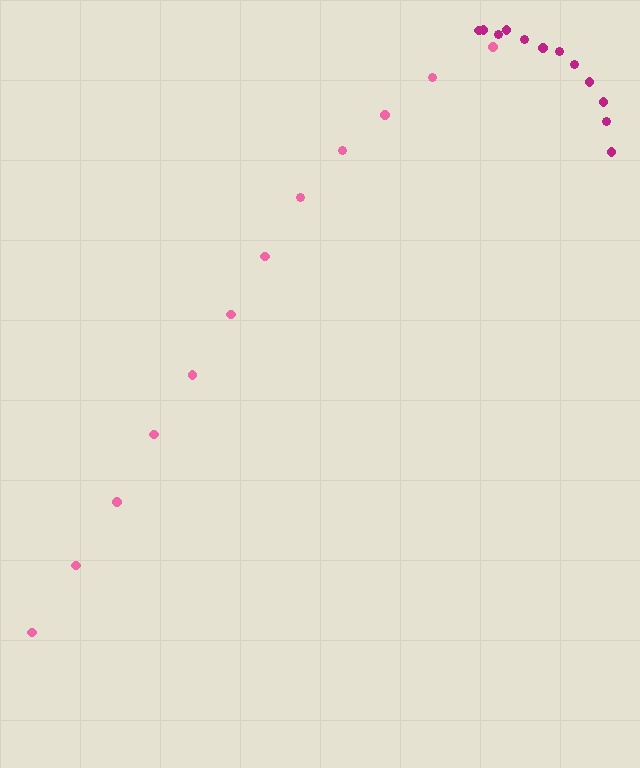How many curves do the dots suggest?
There are 2 distinct paths.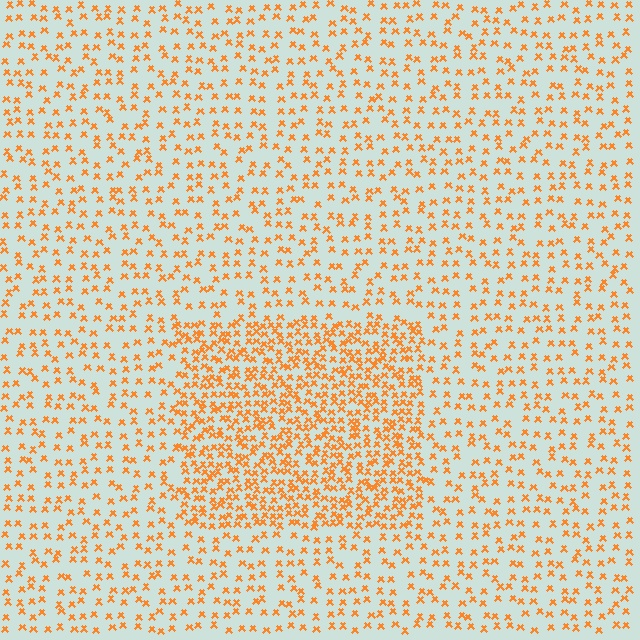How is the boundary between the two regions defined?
The boundary is defined by a change in element density (approximately 2.2x ratio). All elements are the same color, size, and shape.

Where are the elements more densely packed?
The elements are more densely packed inside the rectangle boundary.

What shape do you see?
I see a rectangle.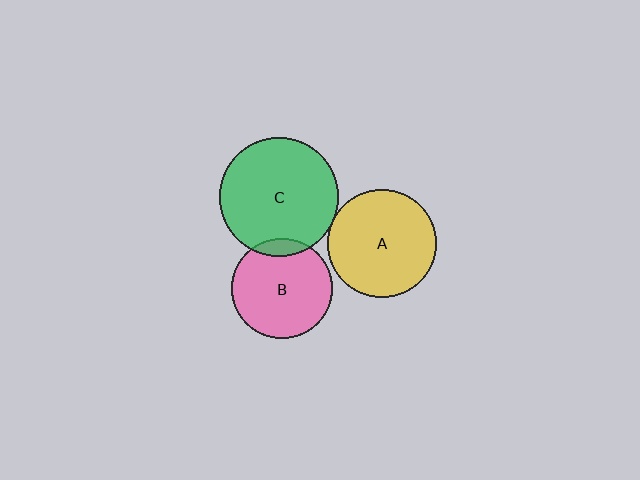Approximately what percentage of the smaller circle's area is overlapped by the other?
Approximately 10%.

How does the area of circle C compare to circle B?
Approximately 1.4 times.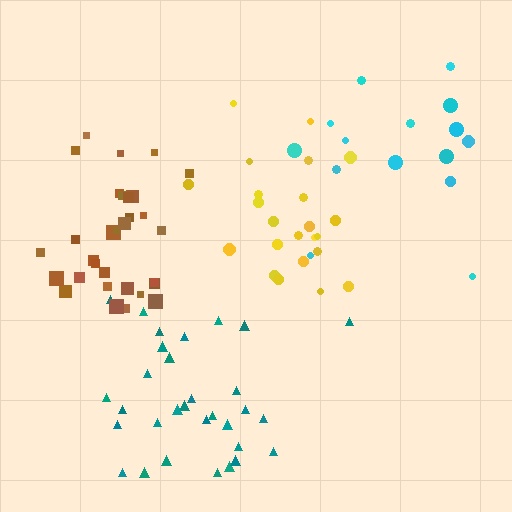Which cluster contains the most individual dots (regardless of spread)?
Teal (31).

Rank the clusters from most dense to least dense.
yellow, brown, teal, cyan.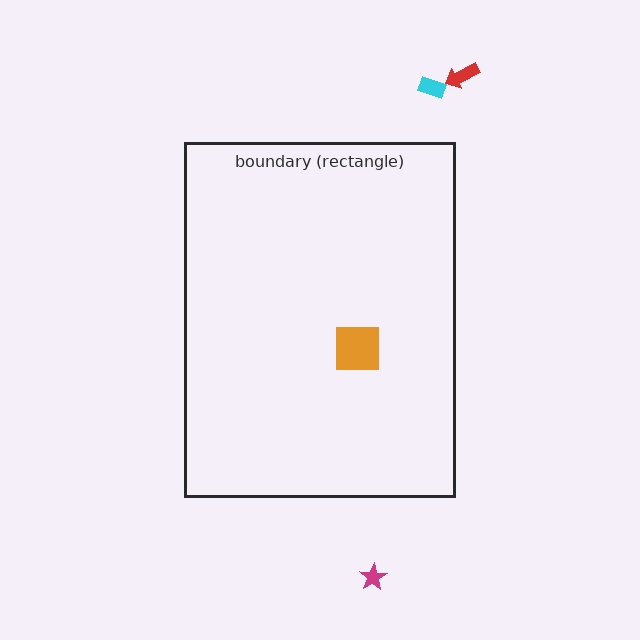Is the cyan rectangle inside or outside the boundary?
Outside.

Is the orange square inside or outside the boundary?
Inside.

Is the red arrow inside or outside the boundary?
Outside.